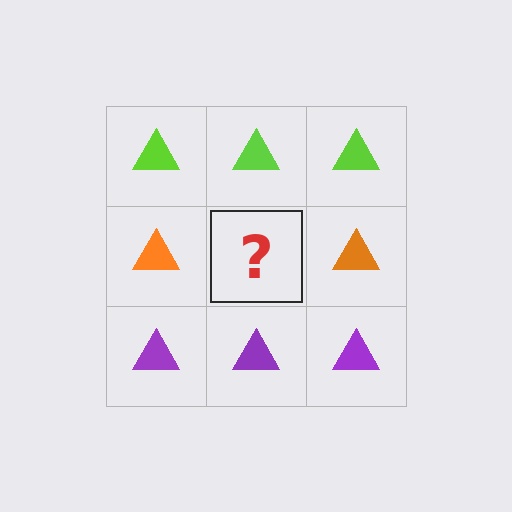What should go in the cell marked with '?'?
The missing cell should contain an orange triangle.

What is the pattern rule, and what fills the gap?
The rule is that each row has a consistent color. The gap should be filled with an orange triangle.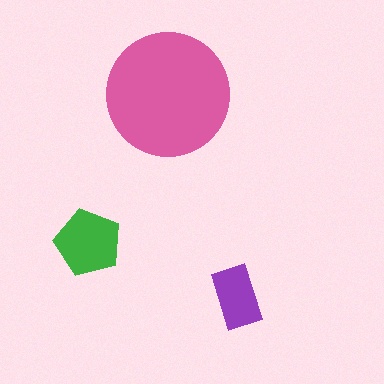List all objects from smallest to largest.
The purple rectangle, the green pentagon, the pink circle.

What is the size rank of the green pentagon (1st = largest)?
2nd.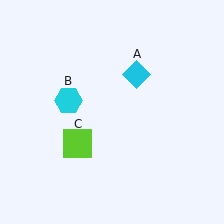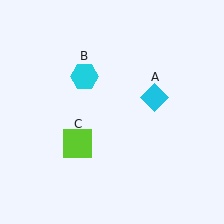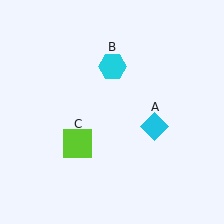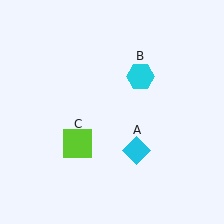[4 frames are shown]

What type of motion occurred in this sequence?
The cyan diamond (object A), cyan hexagon (object B) rotated clockwise around the center of the scene.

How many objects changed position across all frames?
2 objects changed position: cyan diamond (object A), cyan hexagon (object B).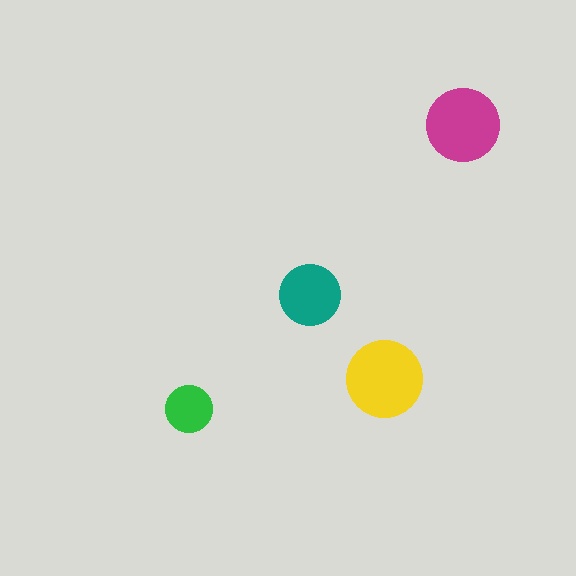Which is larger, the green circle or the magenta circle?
The magenta one.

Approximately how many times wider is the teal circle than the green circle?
About 1.5 times wider.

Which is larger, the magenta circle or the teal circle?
The magenta one.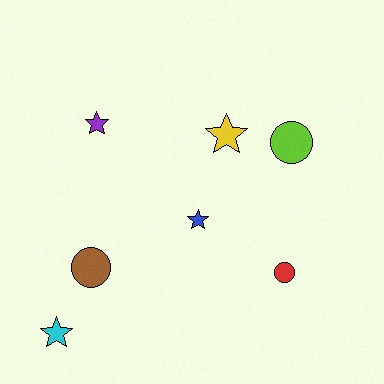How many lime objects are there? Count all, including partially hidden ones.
There is 1 lime object.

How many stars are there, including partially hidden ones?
There are 4 stars.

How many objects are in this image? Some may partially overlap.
There are 7 objects.